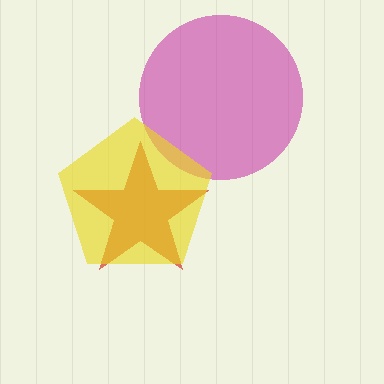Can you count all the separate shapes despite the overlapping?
Yes, there are 3 separate shapes.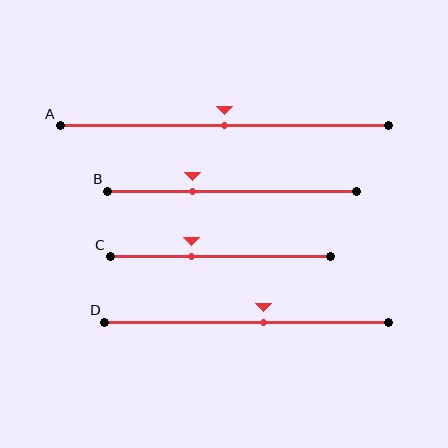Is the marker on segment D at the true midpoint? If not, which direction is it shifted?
No, the marker on segment D is shifted to the right by about 6% of the segment length.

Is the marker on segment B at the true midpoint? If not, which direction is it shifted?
No, the marker on segment B is shifted to the left by about 16% of the segment length.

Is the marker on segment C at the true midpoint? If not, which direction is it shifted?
No, the marker on segment C is shifted to the left by about 13% of the segment length.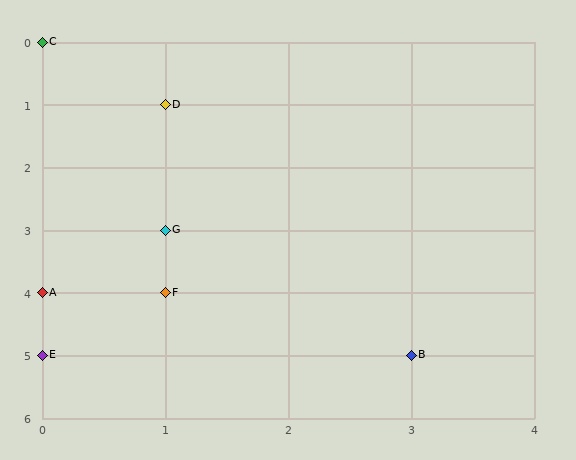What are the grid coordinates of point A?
Point A is at grid coordinates (0, 4).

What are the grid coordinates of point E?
Point E is at grid coordinates (0, 5).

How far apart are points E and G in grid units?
Points E and G are 1 column and 2 rows apart (about 2.2 grid units diagonally).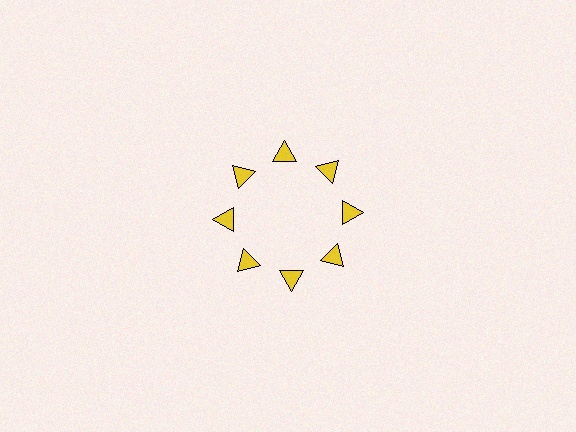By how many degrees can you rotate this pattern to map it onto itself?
The pattern maps onto itself every 45 degrees of rotation.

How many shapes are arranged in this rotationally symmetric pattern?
There are 8 shapes, arranged in 8 groups of 1.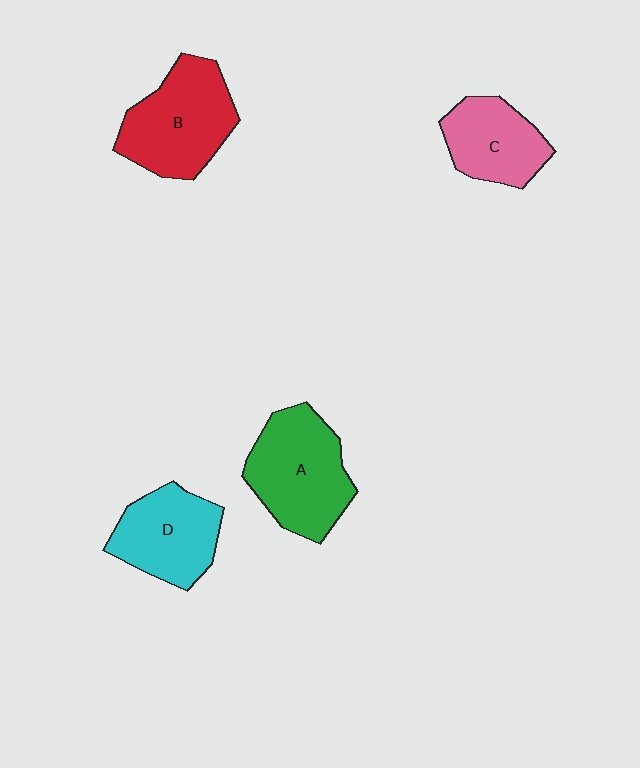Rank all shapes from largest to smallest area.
From largest to smallest: A (green), B (red), D (cyan), C (pink).